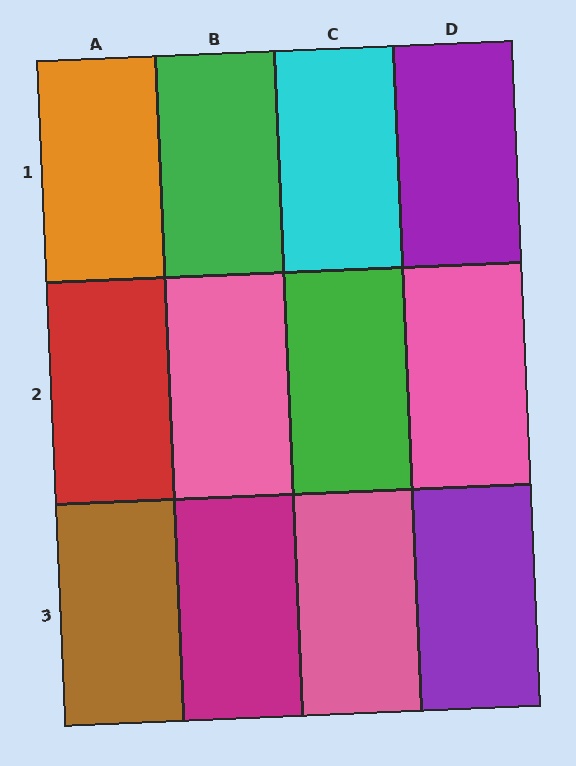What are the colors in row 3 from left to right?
Brown, magenta, pink, purple.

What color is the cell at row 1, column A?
Orange.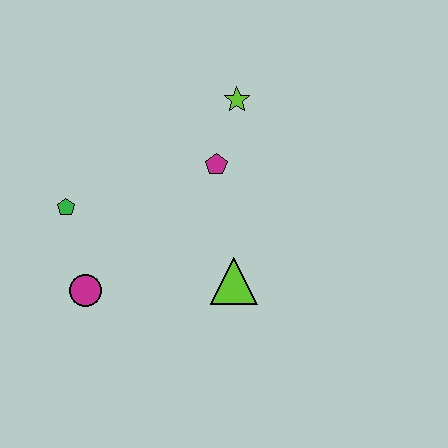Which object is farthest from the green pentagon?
The lime star is farthest from the green pentagon.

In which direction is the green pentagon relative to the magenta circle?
The green pentagon is above the magenta circle.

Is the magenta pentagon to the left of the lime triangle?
Yes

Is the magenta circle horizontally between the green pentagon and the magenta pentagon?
Yes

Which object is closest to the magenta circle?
The green pentagon is closest to the magenta circle.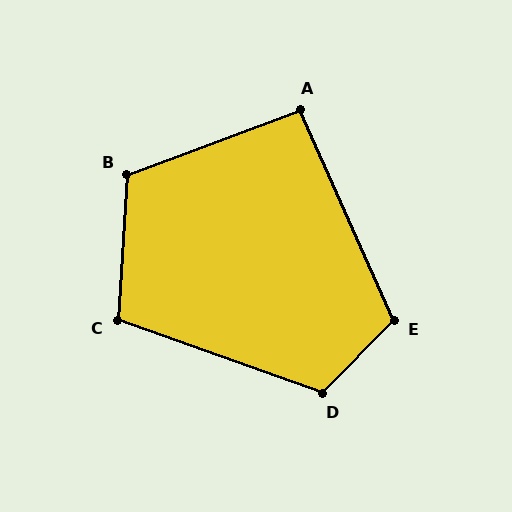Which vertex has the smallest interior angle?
A, at approximately 94 degrees.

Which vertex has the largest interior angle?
D, at approximately 115 degrees.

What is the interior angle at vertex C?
Approximately 106 degrees (obtuse).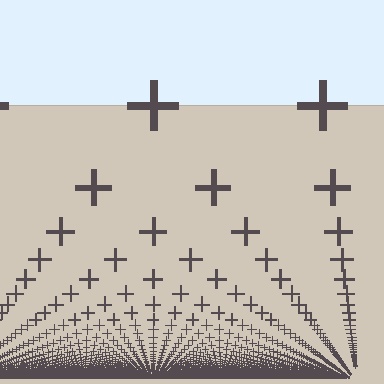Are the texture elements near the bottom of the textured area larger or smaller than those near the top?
Smaller. The gradient is inverted — elements near the bottom are smaller and denser.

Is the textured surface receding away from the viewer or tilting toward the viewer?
The surface appears to tilt toward the viewer. Texture elements get larger and sparser toward the top.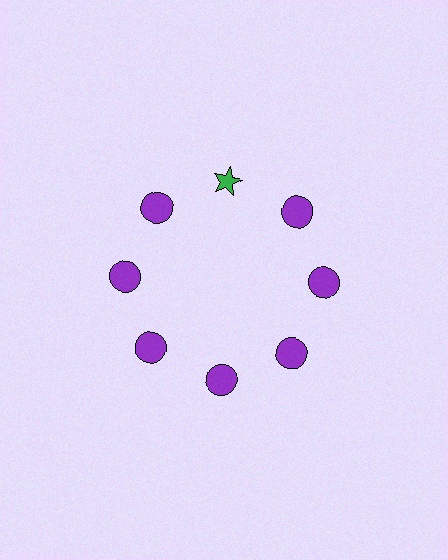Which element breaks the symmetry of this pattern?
The green star at roughly the 12 o'clock position breaks the symmetry. All other shapes are purple circles.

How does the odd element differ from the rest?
It differs in both color (green instead of purple) and shape (star instead of circle).